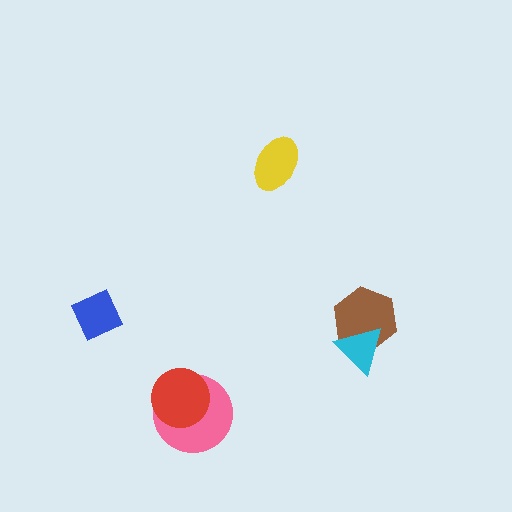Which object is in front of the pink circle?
The red circle is in front of the pink circle.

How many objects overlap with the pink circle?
1 object overlaps with the pink circle.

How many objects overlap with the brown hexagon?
1 object overlaps with the brown hexagon.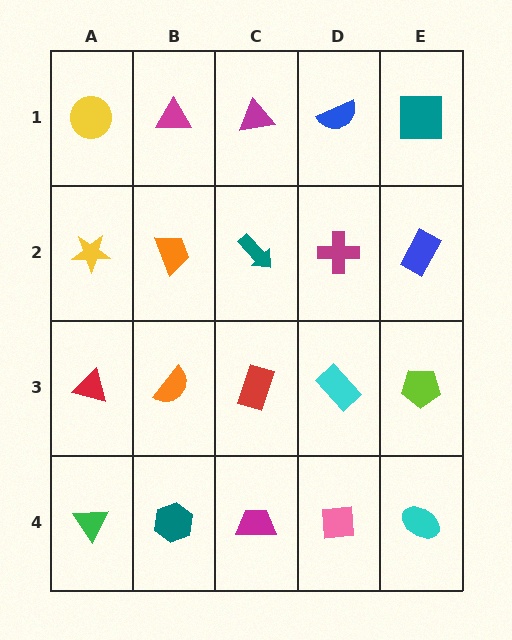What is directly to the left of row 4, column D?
A magenta trapezoid.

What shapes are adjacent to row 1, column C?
A teal arrow (row 2, column C), a magenta triangle (row 1, column B), a blue semicircle (row 1, column D).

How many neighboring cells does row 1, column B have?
3.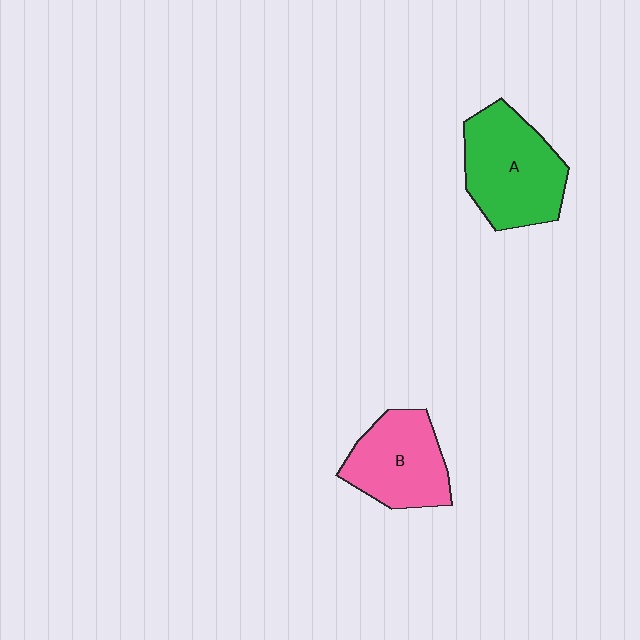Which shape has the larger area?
Shape A (green).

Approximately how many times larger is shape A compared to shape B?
Approximately 1.2 times.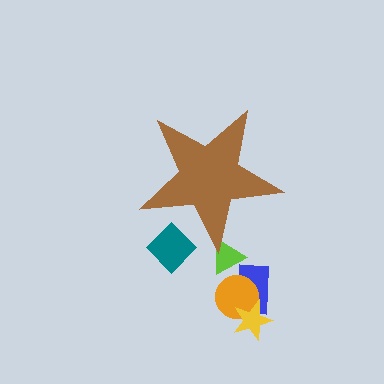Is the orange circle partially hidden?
No, the orange circle is fully visible.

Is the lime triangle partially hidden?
Yes, the lime triangle is partially hidden behind the brown star.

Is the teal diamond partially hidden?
Yes, the teal diamond is partially hidden behind the brown star.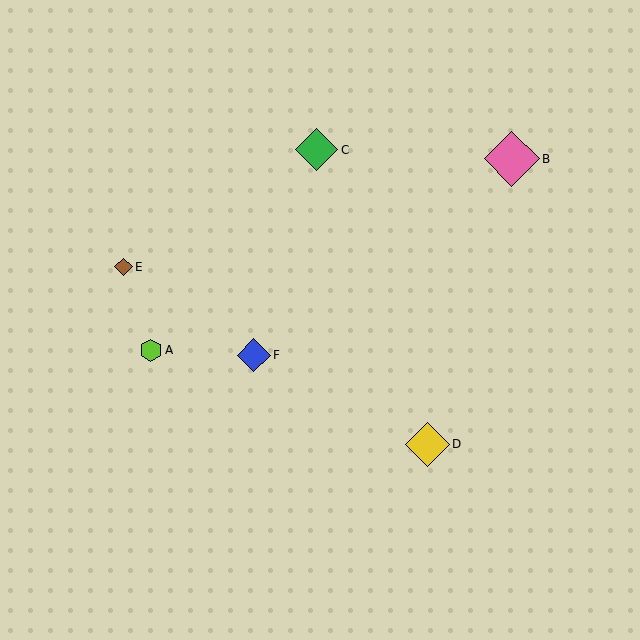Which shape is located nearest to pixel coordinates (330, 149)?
The green diamond (labeled C) at (316, 150) is nearest to that location.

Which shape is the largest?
The pink diamond (labeled B) is the largest.